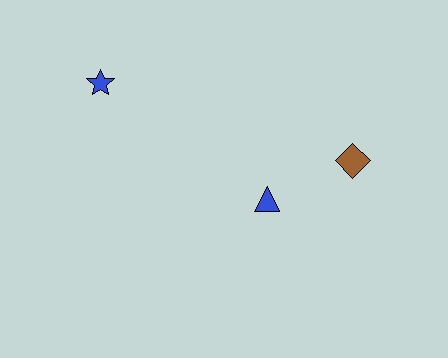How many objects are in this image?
There are 3 objects.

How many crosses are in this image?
There are no crosses.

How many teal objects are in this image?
There are no teal objects.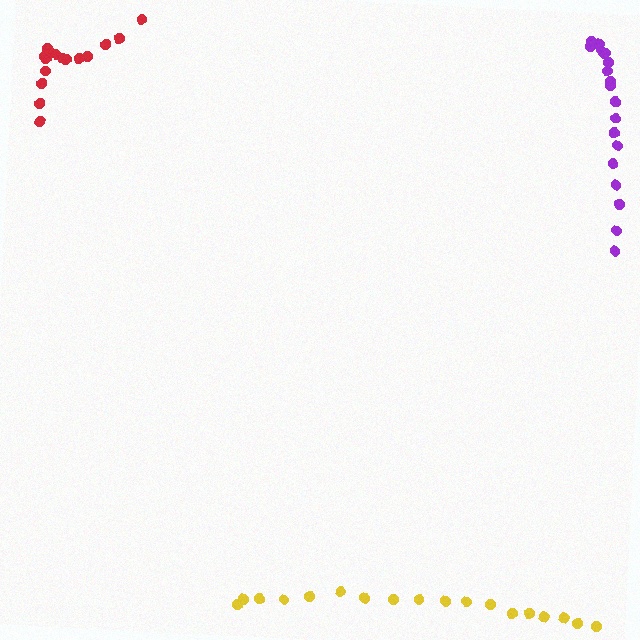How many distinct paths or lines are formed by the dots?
There are 3 distinct paths.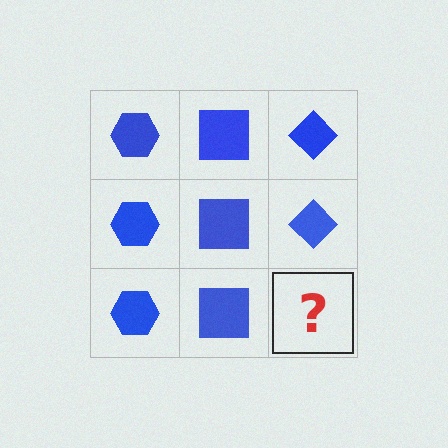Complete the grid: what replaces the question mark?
The question mark should be replaced with a blue diamond.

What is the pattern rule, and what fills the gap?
The rule is that each column has a consistent shape. The gap should be filled with a blue diamond.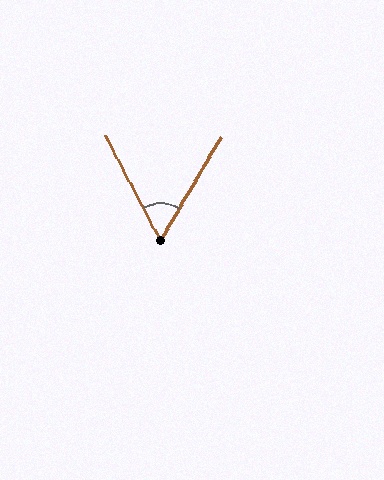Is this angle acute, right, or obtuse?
It is acute.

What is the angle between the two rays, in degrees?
Approximately 58 degrees.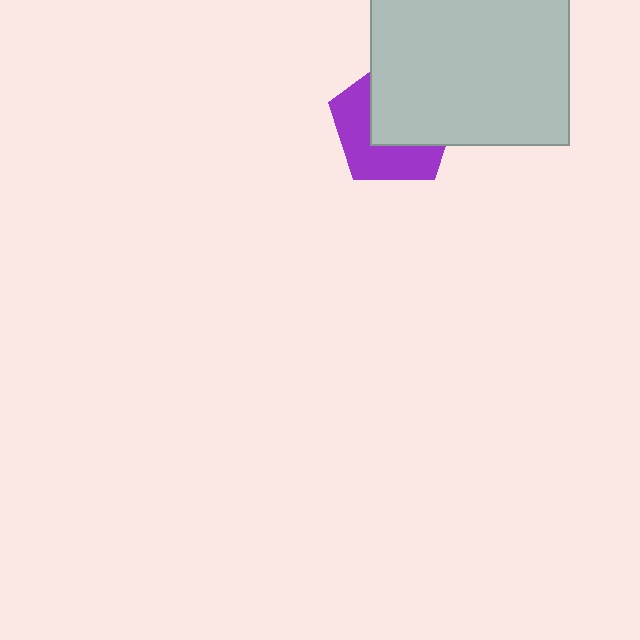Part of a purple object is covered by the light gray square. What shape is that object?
It is a pentagon.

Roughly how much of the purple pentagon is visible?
About half of it is visible (roughly 46%).